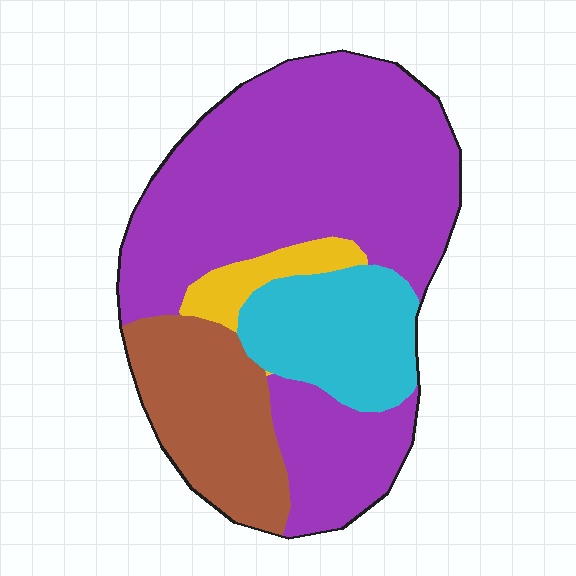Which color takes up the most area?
Purple, at roughly 60%.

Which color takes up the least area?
Yellow, at roughly 5%.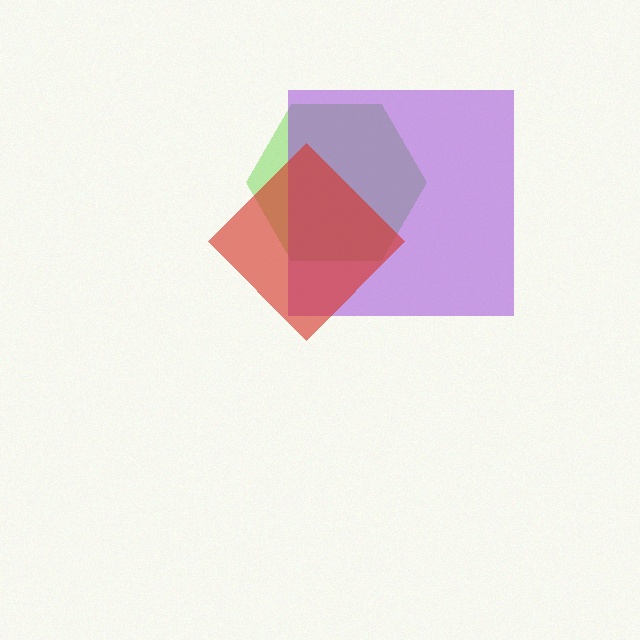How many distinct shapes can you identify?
There are 3 distinct shapes: a lime hexagon, a purple square, a red diamond.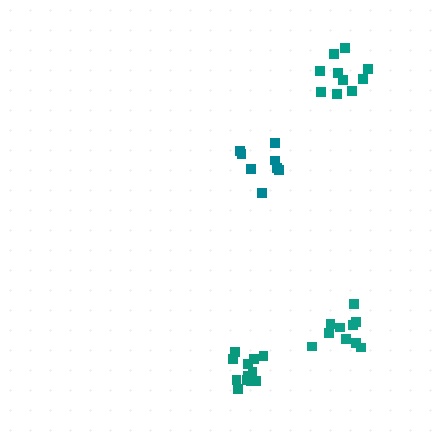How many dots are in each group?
Group 1: 12 dots, Group 2: 10 dots, Group 3: 10 dots, Group 4: 8 dots (40 total).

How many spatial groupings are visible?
There are 4 spatial groupings.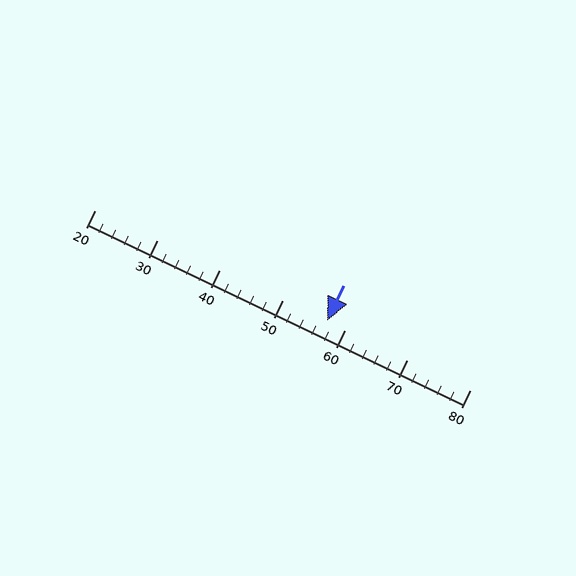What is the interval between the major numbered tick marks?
The major tick marks are spaced 10 units apart.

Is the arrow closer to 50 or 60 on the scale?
The arrow is closer to 60.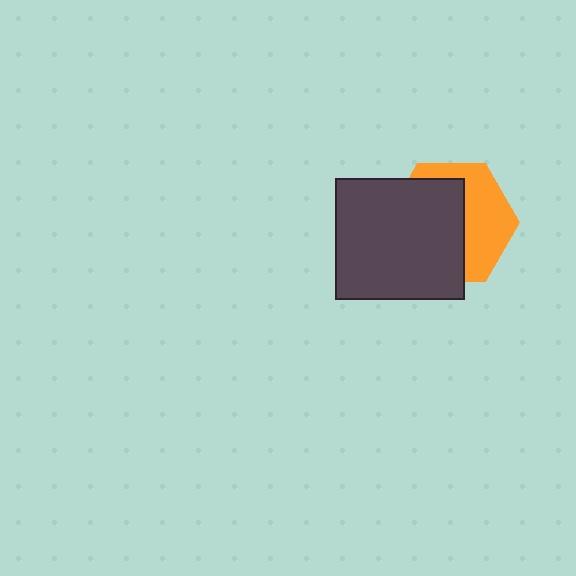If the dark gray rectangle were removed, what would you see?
You would see the complete orange hexagon.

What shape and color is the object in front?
The object in front is a dark gray rectangle.